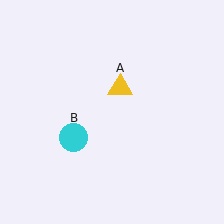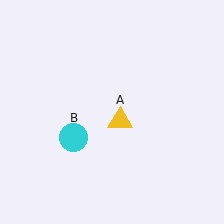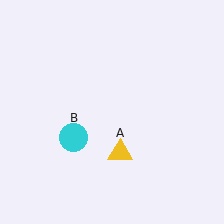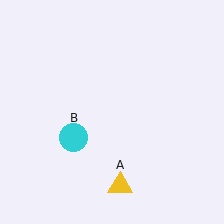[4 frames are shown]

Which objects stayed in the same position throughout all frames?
Cyan circle (object B) remained stationary.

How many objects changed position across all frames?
1 object changed position: yellow triangle (object A).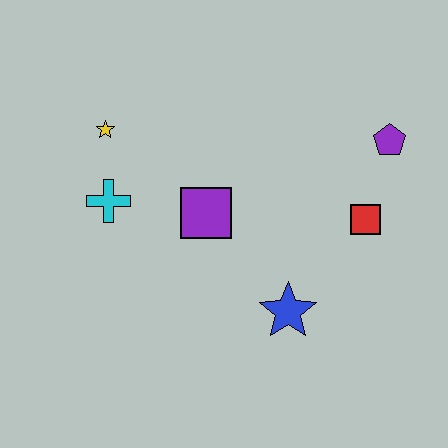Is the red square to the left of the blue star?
No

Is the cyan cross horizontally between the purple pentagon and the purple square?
No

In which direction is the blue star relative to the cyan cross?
The blue star is to the right of the cyan cross.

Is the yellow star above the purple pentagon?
Yes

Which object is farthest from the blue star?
The yellow star is farthest from the blue star.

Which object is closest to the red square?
The purple pentagon is closest to the red square.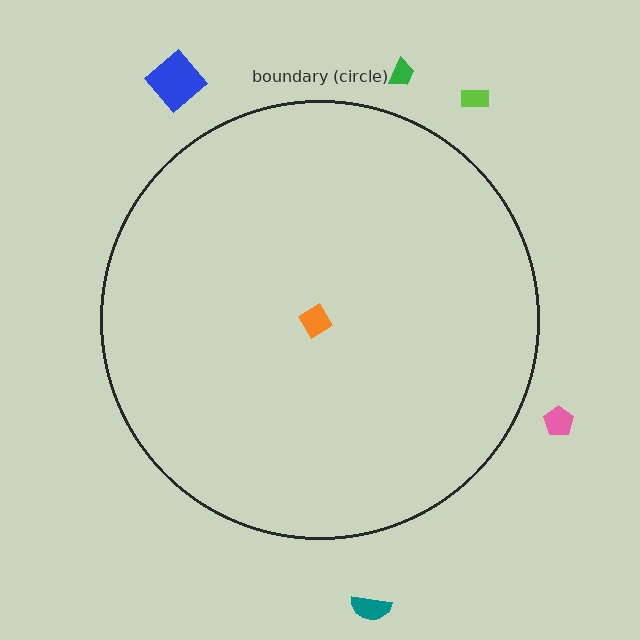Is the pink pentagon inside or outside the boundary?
Outside.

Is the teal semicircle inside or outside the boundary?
Outside.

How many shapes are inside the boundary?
1 inside, 5 outside.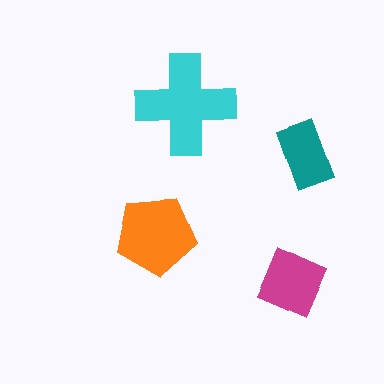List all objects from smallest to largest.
The teal rectangle, the magenta diamond, the orange pentagon, the cyan cross.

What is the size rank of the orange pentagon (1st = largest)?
2nd.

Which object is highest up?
The cyan cross is topmost.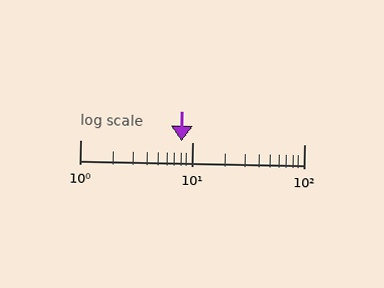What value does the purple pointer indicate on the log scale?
The pointer indicates approximately 8.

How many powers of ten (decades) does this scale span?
The scale spans 2 decades, from 1 to 100.